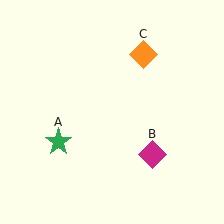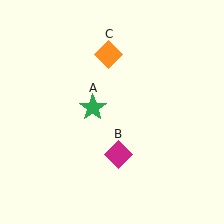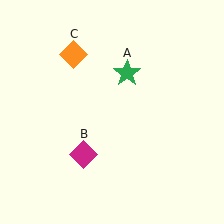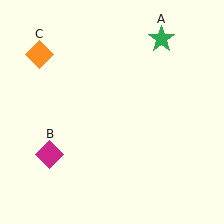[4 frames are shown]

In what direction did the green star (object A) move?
The green star (object A) moved up and to the right.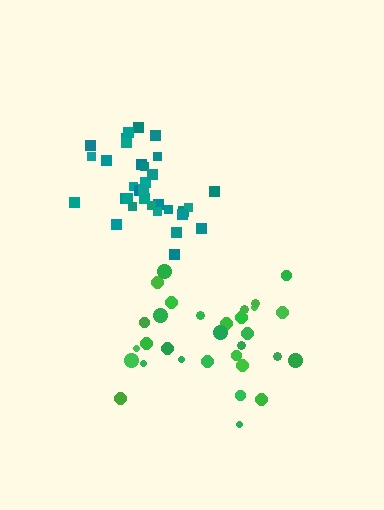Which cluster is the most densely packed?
Teal.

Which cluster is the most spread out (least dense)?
Green.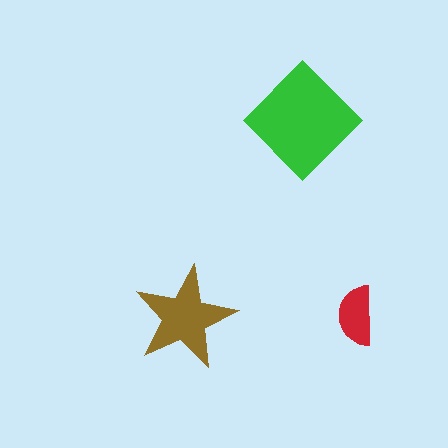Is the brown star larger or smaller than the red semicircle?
Larger.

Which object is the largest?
The green diamond.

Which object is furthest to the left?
The brown star is leftmost.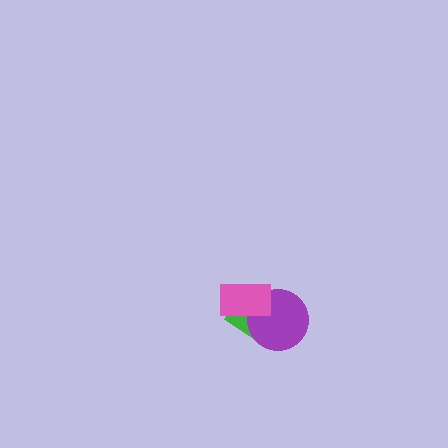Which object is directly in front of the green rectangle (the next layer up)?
The purple circle is directly in front of the green rectangle.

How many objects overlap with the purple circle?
2 objects overlap with the purple circle.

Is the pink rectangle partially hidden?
No, no other shape covers it.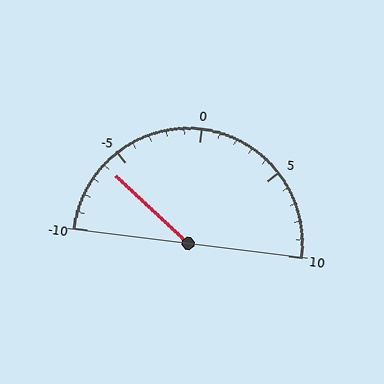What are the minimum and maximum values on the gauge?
The gauge ranges from -10 to 10.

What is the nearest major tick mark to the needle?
The nearest major tick mark is -5.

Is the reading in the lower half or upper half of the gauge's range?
The reading is in the lower half of the range (-10 to 10).